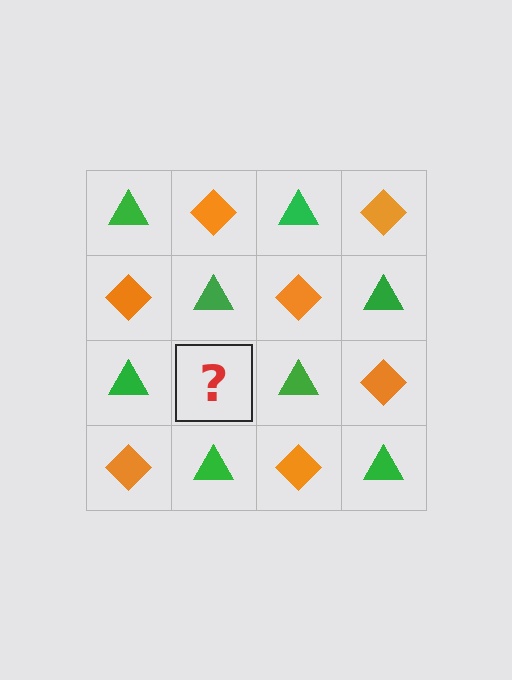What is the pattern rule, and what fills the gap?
The rule is that it alternates green triangle and orange diamond in a checkerboard pattern. The gap should be filled with an orange diamond.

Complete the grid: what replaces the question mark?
The question mark should be replaced with an orange diamond.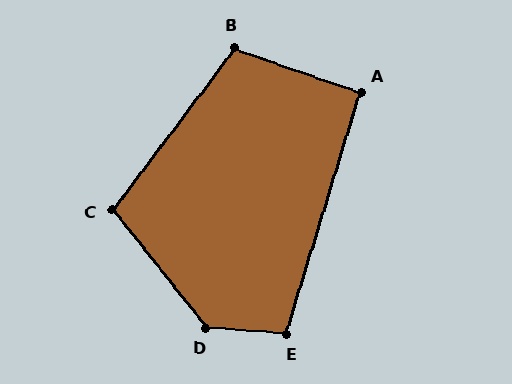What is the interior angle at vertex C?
Approximately 104 degrees (obtuse).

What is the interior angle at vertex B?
Approximately 108 degrees (obtuse).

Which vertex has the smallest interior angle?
A, at approximately 92 degrees.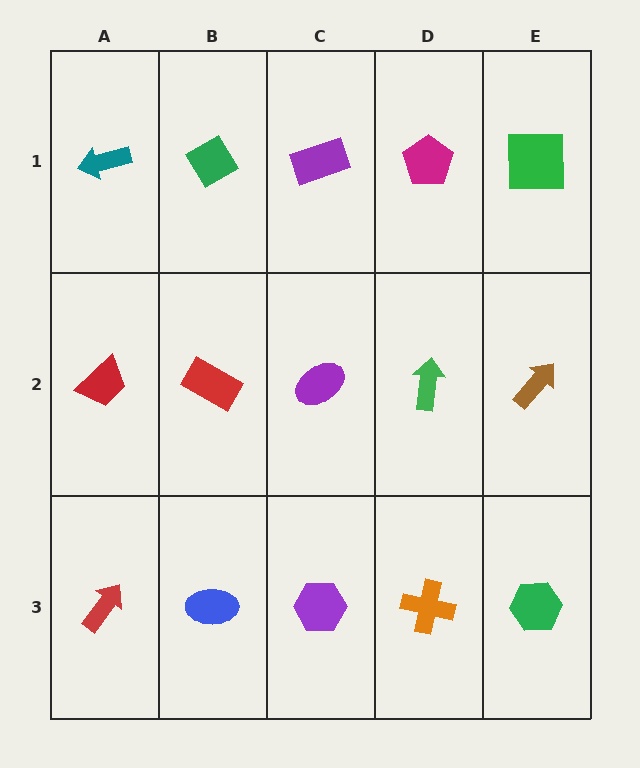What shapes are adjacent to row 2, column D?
A magenta pentagon (row 1, column D), an orange cross (row 3, column D), a purple ellipse (row 2, column C), a brown arrow (row 2, column E).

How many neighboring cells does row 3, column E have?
2.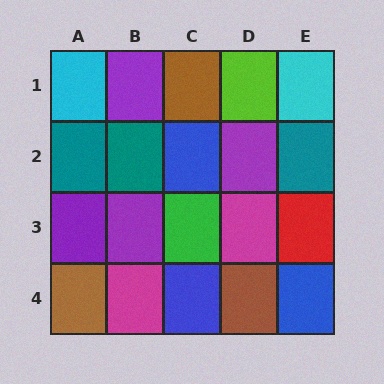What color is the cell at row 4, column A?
Brown.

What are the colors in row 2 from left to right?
Teal, teal, blue, purple, teal.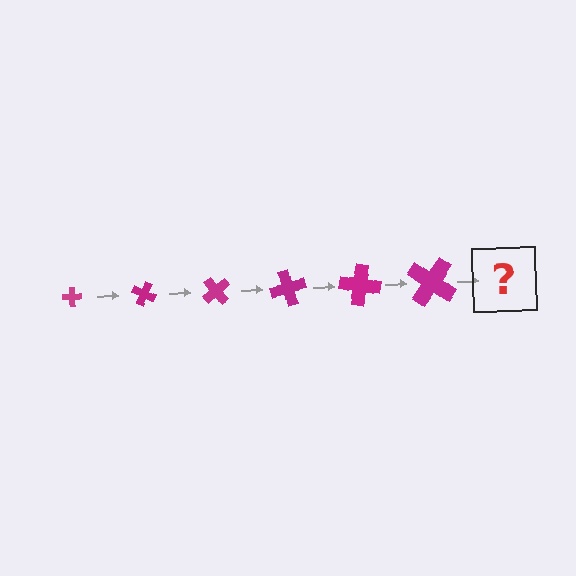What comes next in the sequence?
The next element should be a cross, larger than the previous one and rotated 150 degrees from the start.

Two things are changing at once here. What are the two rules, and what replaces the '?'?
The two rules are that the cross grows larger each step and it rotates 25 degrees each step. The '?' should be a cross, larger than the previous one and rotated 150 degrees from the start.